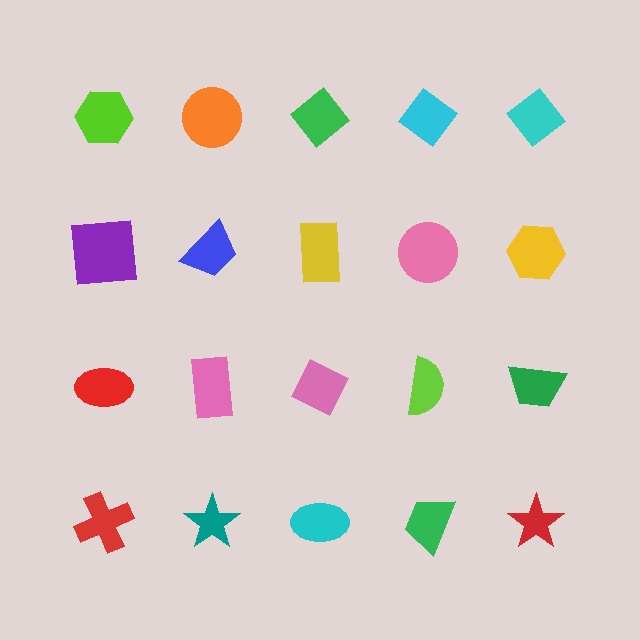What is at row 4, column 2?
A teal star.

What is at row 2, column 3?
A yellow rectangle.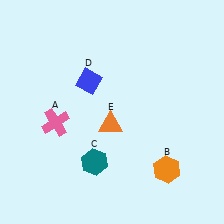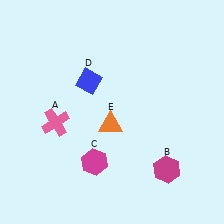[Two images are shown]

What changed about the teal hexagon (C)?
In Image 1, C is teal. In Image 2, it changed to magenta.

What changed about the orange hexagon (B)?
In Image 1, B is orange. In Image 2, it changed to magenta.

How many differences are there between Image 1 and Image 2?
There are 2 differences between the two images.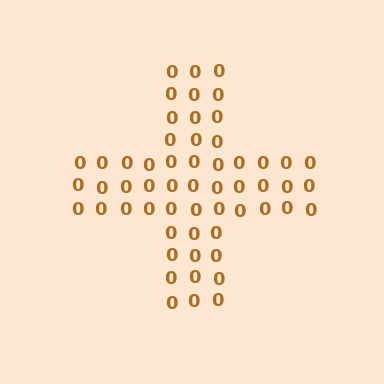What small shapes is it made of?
It is made of small digit 0's.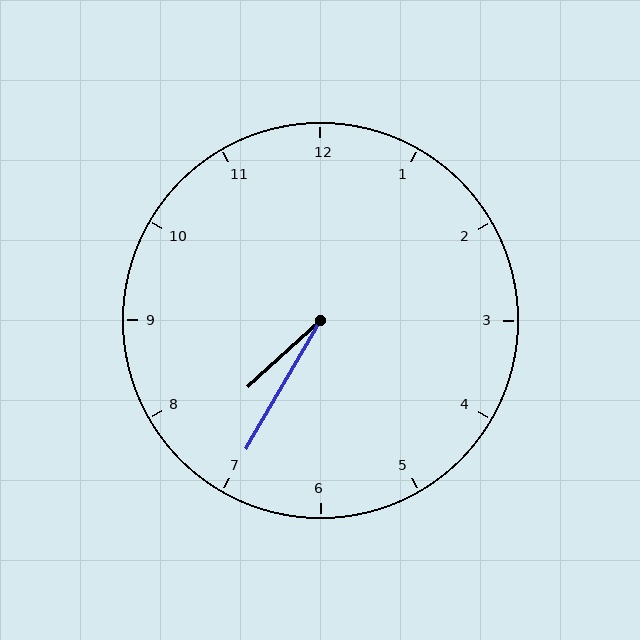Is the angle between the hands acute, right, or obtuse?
It is acute.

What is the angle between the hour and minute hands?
Approximately 18 degrees.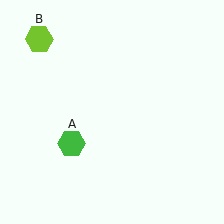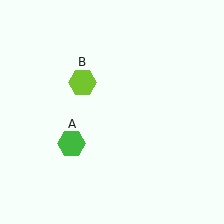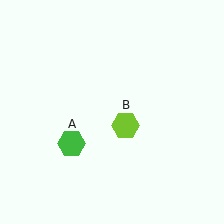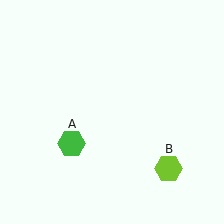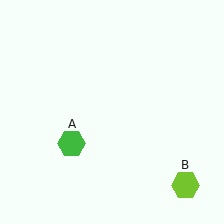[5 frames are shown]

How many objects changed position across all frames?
1 object changed position: lime hexagon (object B).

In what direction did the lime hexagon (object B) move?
The lime hexagon (object B) moved down and to the right.